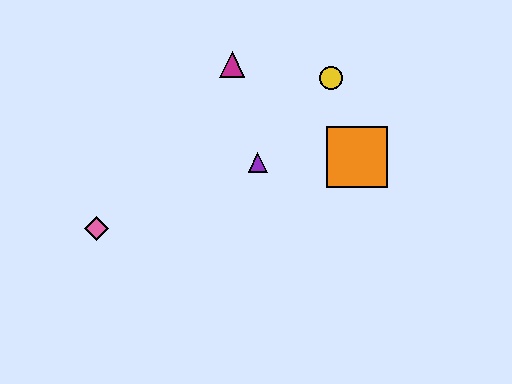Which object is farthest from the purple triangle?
The pink diamond is farthest from the purple triangle.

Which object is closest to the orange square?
The yellow circle is closest to the orange square.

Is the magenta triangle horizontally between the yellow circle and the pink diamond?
Yes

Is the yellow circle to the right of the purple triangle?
Yes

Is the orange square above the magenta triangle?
No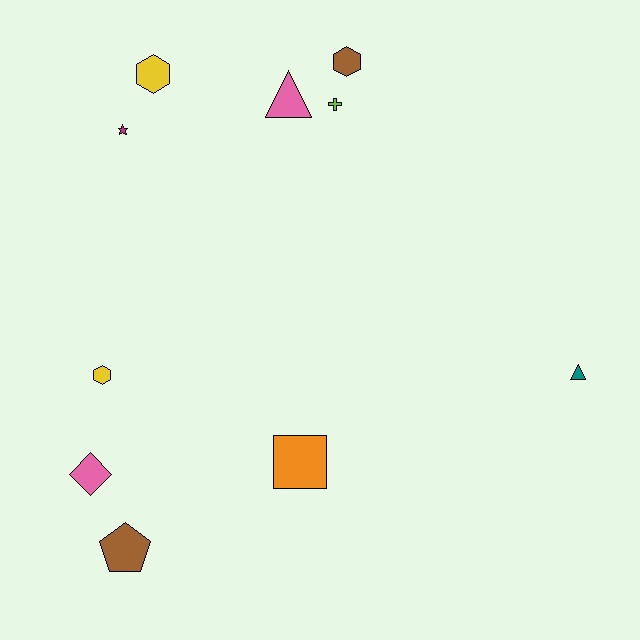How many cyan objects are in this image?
There are no cyan objects.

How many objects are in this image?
There are 10 objects.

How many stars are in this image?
There is 1 star.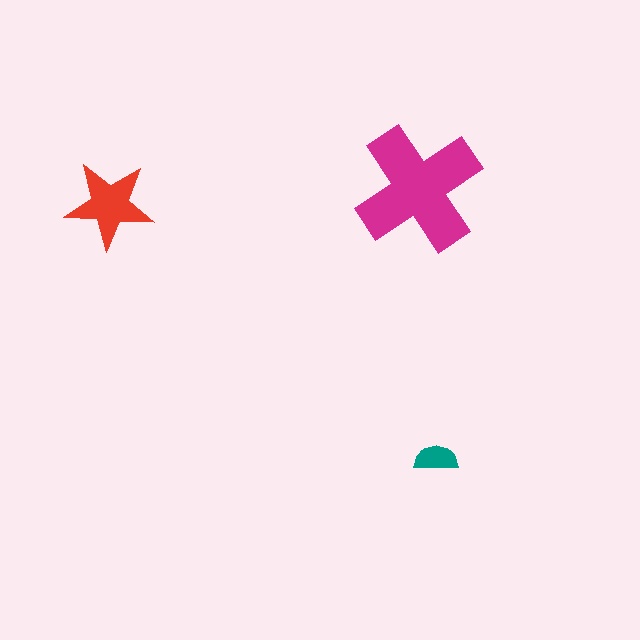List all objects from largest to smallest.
The magenta cross, the red star, the teal semicircle.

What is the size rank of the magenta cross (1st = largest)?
1st.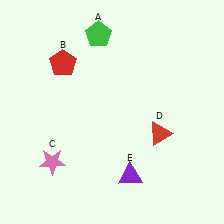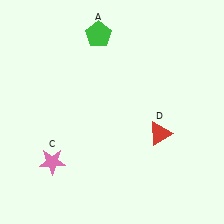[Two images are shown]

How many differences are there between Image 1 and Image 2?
There are 2 differences between the two images.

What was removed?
The purple triangle (E), the red pentagon (B) were removed in Image 2.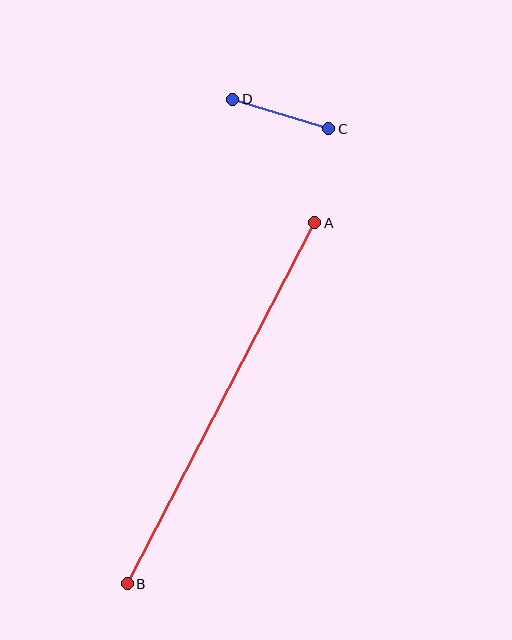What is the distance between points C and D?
The distance is approximately 100 pixels.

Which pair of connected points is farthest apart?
Points A and B are farthest apart.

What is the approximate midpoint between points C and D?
The midpoint is at approximately (281, 114) pixels.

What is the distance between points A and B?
The distance is approximately 407 pixels.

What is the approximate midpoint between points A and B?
The midpoint is at approximately (221, 403) pixels.